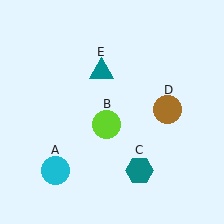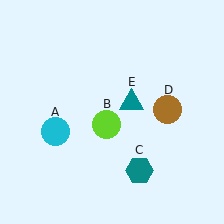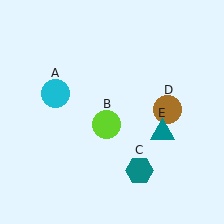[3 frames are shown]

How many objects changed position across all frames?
2 objects changed position: cyan circle (object A), teal triangle (object E).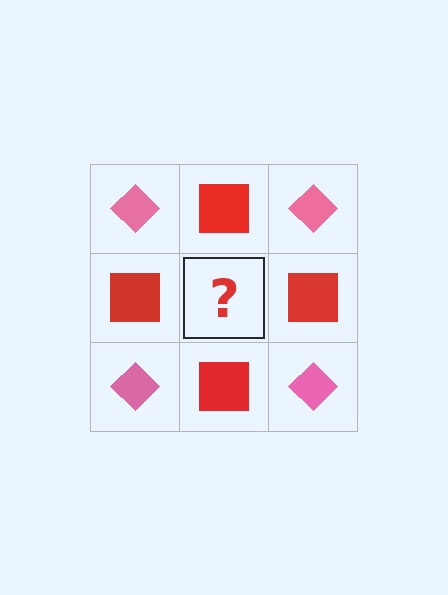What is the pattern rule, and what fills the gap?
The rule is that it alternates pink diamond and red square in a checkerboard pattern. The gap should be filled with a pink diamond.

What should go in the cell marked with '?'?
The missing cell should contain a pink diamond.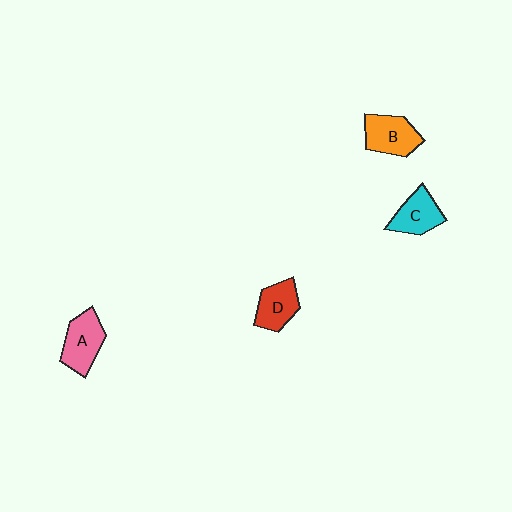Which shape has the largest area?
Shape A (pink).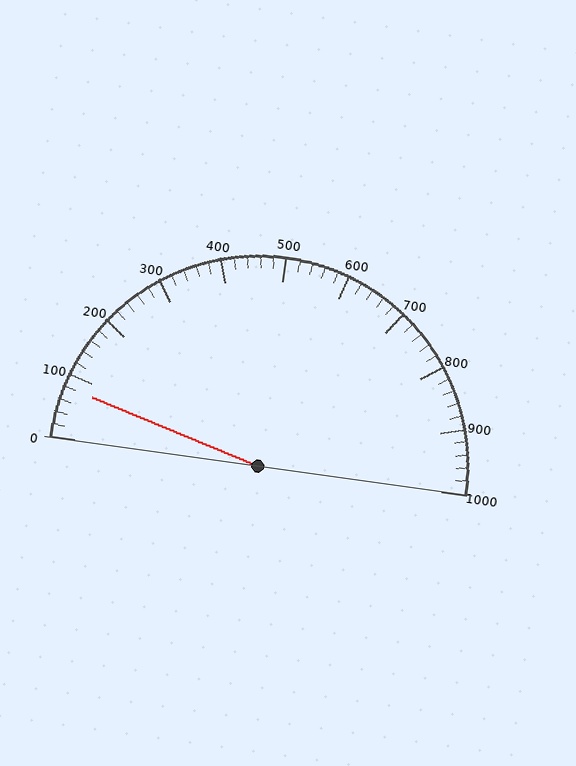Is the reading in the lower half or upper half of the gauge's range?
The reading is in the lower half of the range (0 to 1000).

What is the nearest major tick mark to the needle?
The nearest major tick mark is 100.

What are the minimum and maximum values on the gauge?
The gauge ranges from 0 to 1000.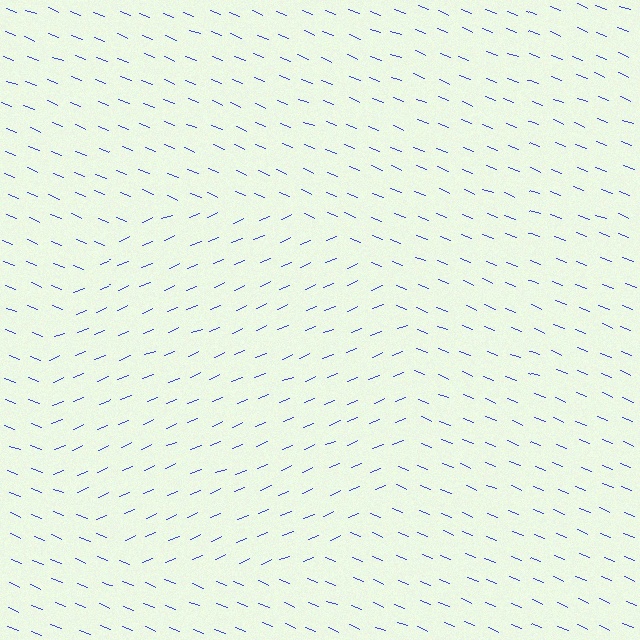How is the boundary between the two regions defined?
The boundary is defined purely by a change in line orientation (approximately 45 degrees difference). All lines are the same color and thickness.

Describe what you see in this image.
The image is filled with small blue line segments. A circle region in the image has lines oriented differently from the surrounding lines, creating a visible texture boundary.